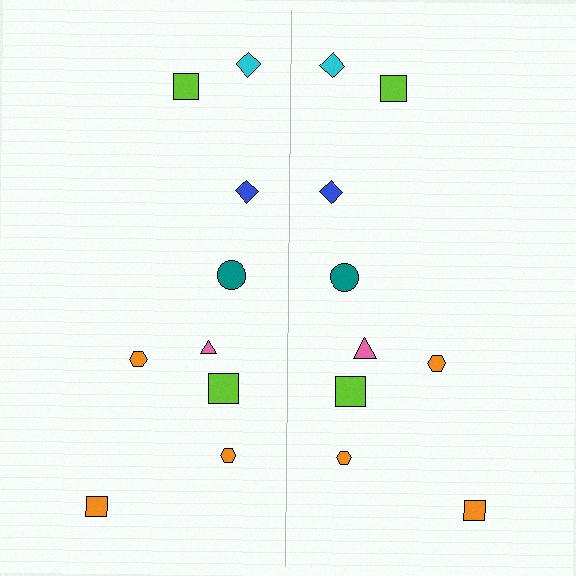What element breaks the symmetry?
The pink triangle on the right side has a different size than its mirror counterpart.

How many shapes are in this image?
There are 18 shapes in this image.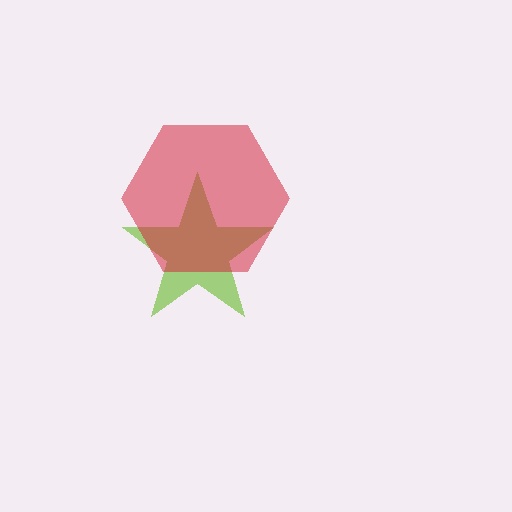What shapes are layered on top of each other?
The layered shapes are: a lime star, a red hexagon.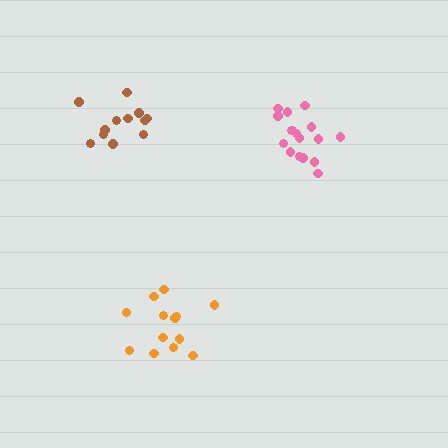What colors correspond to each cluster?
The clusters are colored: pink, orange, brown.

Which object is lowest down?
The orange cluster is bottommost.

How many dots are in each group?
Group 1: 17 dots, Group 2: 13 dots, Group 3: 12 dots (42 total).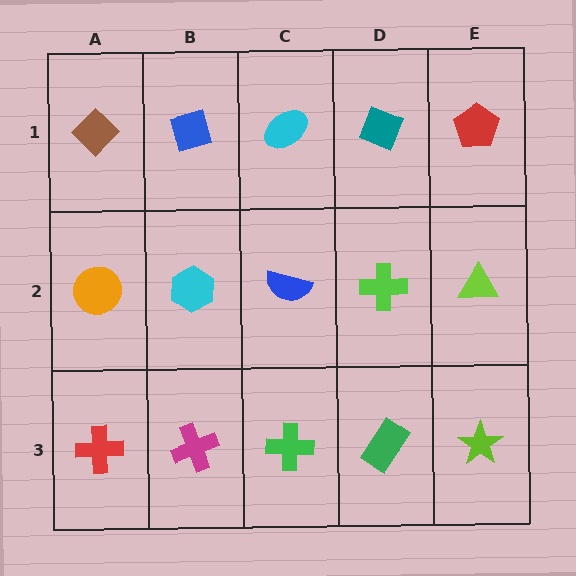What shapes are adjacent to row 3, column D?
A lime cross (row 2, column D), a green cross (row 3, column C), a lime star (row 3, column E).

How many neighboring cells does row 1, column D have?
3.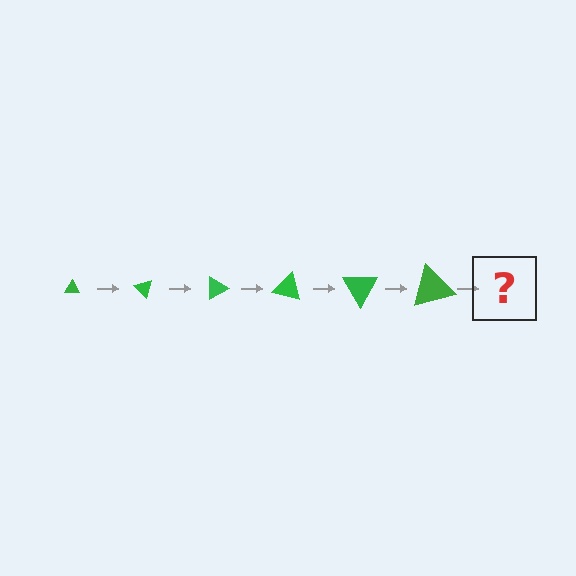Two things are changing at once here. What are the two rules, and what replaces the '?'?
The two rules are that the triangle grows larger each step and it rotates 45 degrees each step. The '?' should be a triangle, larger than the previous one and rotated 270 degrees from the start.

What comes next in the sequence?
The next element should be a triangle, larger than the previous one and rotated 270 degrees from the start.